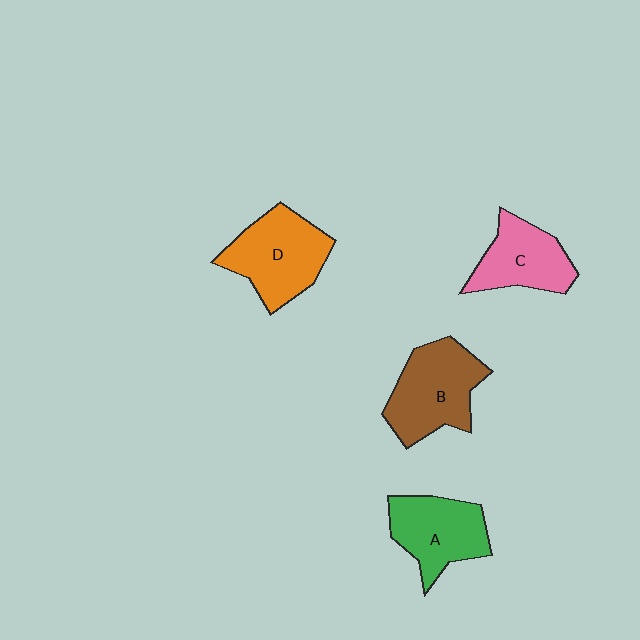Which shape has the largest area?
Shape B (brown).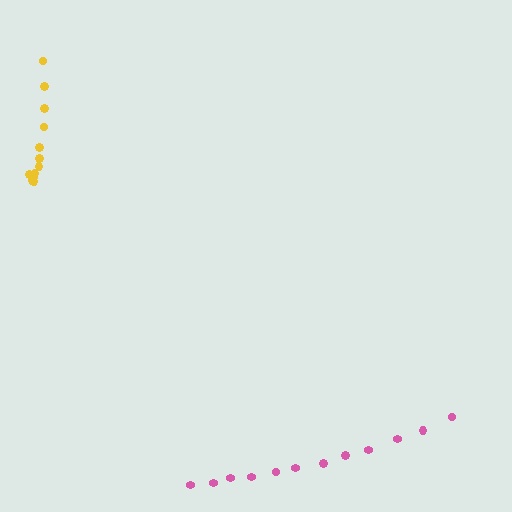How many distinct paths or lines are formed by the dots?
There are 2 distinct paths.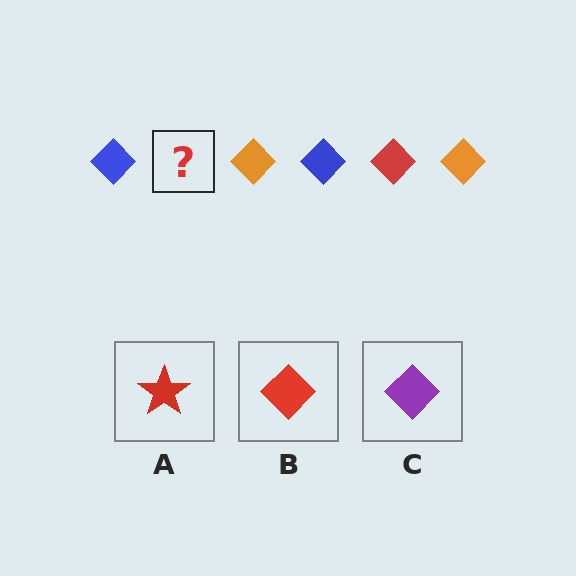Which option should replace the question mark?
Option B.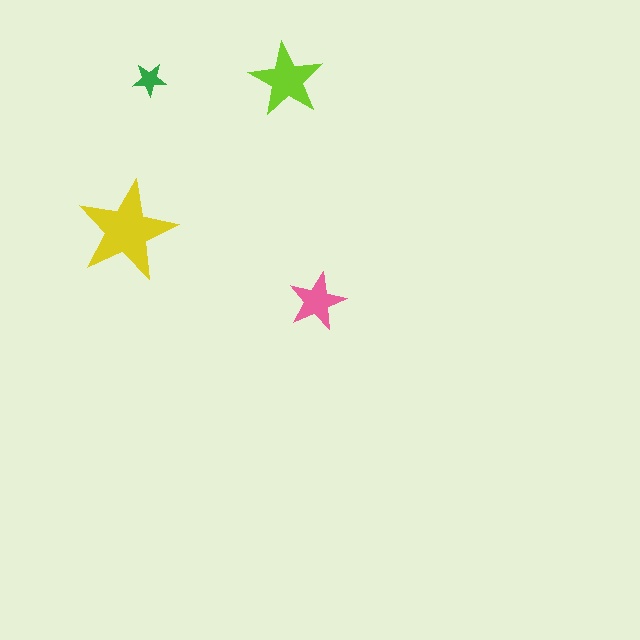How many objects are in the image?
There are 4 objects in the image.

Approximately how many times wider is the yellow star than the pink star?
About 1.5 times wider.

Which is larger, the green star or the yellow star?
The yellow one.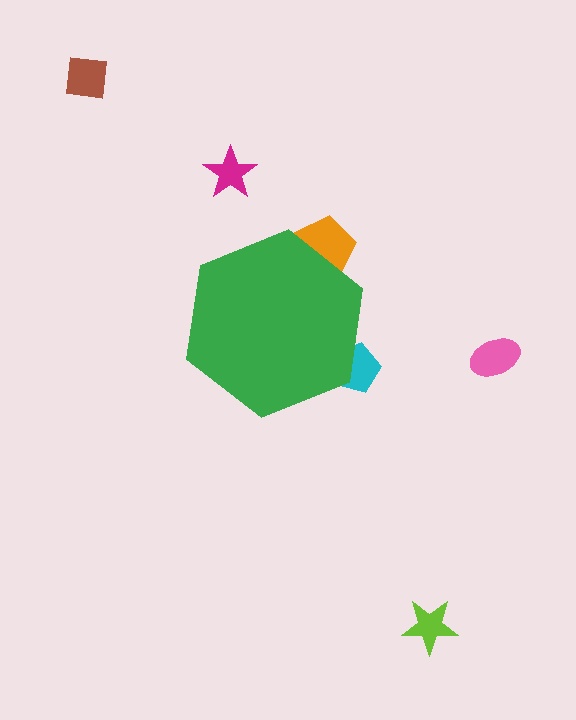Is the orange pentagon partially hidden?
Yes, the orange pentagon is partially hidden behind the green hexagon.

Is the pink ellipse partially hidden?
No, the pink ellipse is fully visible.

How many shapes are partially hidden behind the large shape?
2 shapes are partially hidden.